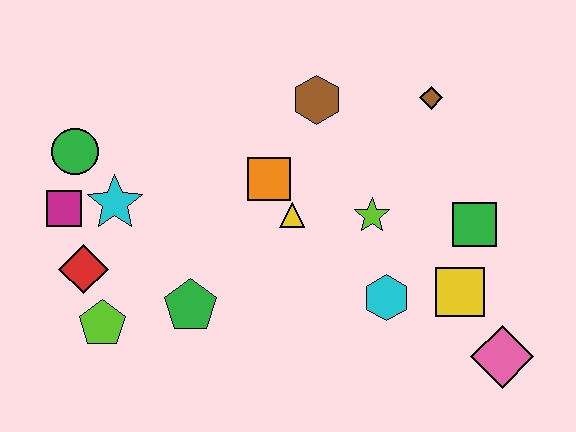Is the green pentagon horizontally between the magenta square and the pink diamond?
Yes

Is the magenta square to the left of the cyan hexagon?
Yes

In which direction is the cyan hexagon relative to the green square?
The cyan hexagon is to the left of the green square.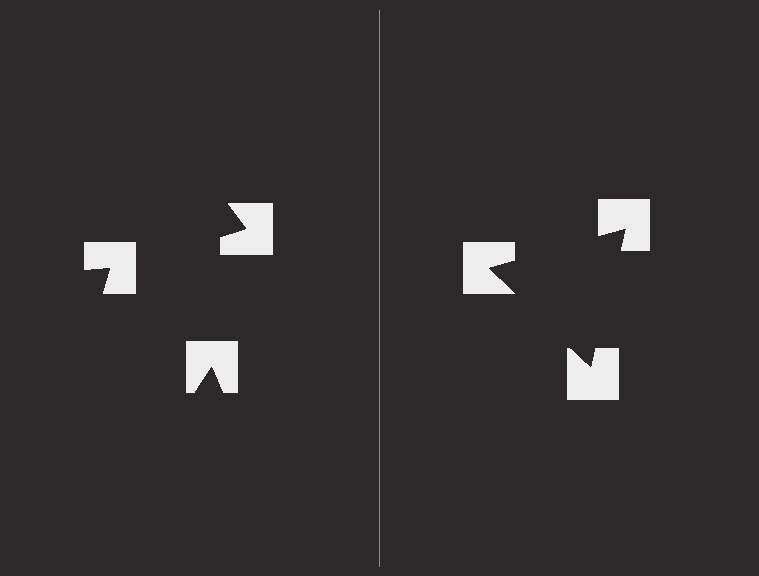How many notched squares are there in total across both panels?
6 — 3 on each side.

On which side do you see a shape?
An illusory triangle appears on the right side. On the left side the wedge cuts are rotated, so no coherent shape forms.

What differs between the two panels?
The notched squares are positioned identically on both sides; only the wedge orientations differ. On the right they align to a triangle; on the left they are misaligned.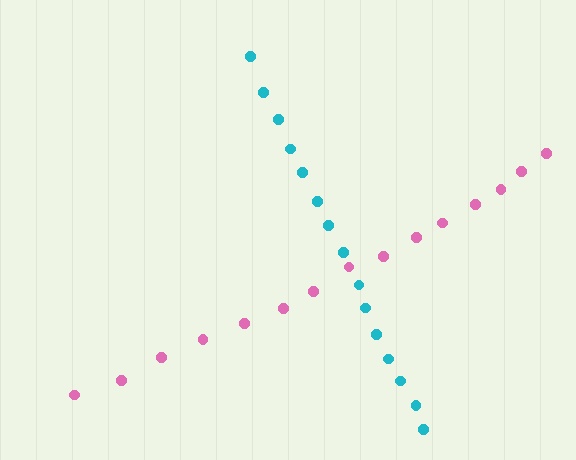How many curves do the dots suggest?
There are 2 distinct paths.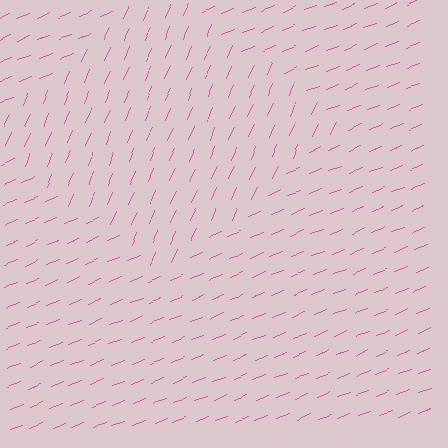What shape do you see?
I see a diamond.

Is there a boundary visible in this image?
Yes, there is a texture boundary formed by a change in line orientation.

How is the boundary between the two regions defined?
The boundary is defined purely by a change in line orientation (approximately 45 degrees difference). All lines are the same color and thickness.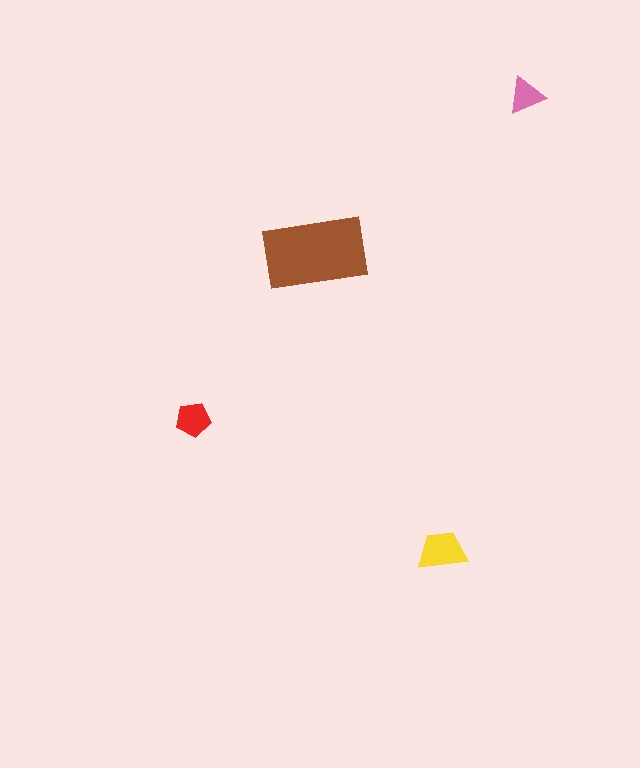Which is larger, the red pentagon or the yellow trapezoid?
The yellow trapezoid.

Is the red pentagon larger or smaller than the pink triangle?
Larger.